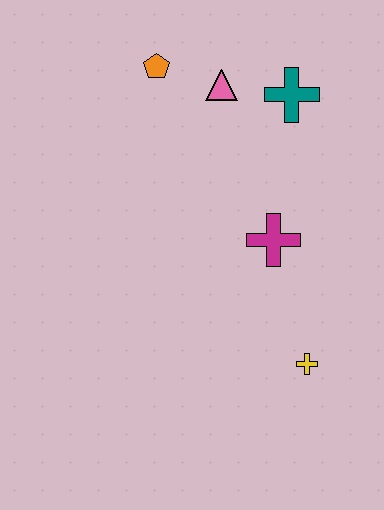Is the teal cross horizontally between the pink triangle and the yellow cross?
Yes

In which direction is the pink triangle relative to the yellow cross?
The pink triangle is above the yellow cross.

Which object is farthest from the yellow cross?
The orange pentagon is farthest from the yellow cross.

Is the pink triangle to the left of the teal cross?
Yes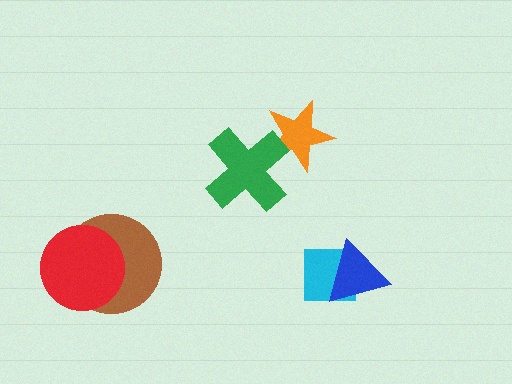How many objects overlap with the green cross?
1 object overlaps with the green cross.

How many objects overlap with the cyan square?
1 object overlaps with the cyan square.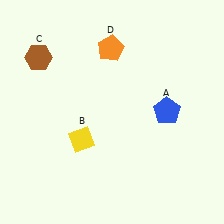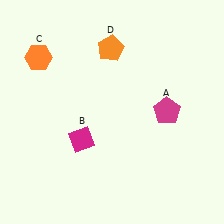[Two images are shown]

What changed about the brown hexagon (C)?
In Image 1, C is brown. In Image 2, it changed to orange.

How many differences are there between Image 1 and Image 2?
There are 3 differences between the two images.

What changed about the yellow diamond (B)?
In Image 1, B is yellow. In Image 2, it changed to magenta.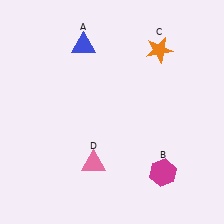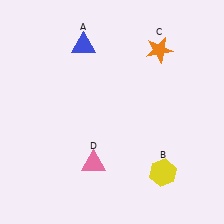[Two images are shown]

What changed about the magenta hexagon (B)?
In Image 1, B is magenta. In Image 2, it changed to yellow.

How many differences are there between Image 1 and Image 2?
There is 1 difference between the two images.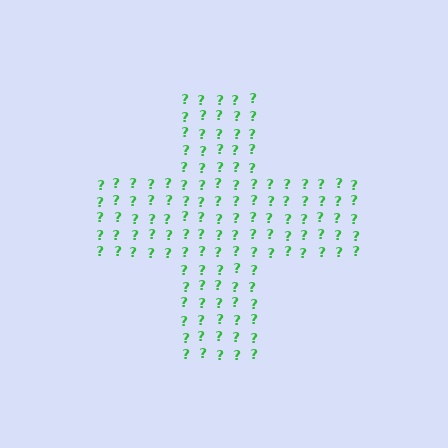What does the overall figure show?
The overall figure shows a cross.